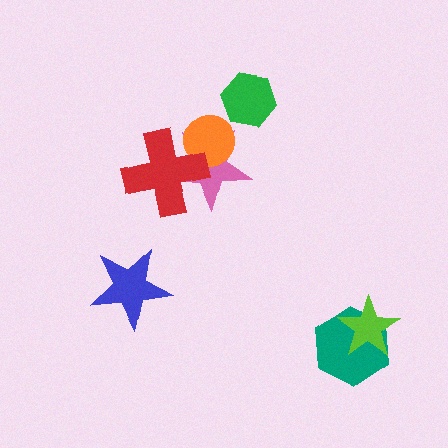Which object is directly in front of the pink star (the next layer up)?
The orange circle is directly in front of the pink star.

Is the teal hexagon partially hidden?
Yes, it is partially covered by another shape.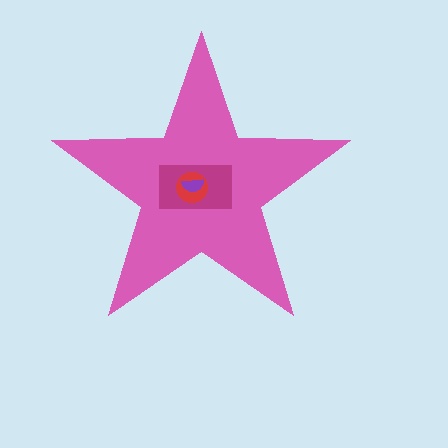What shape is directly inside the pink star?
The magenta rectangle.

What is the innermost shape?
The purple semicircle.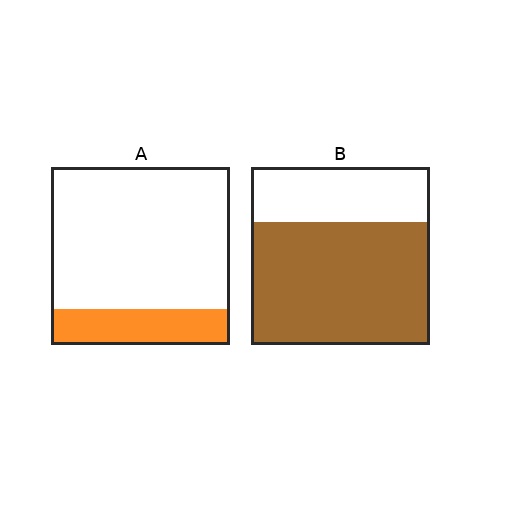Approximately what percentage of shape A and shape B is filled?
A is approximately 20% and B is approximately 70%.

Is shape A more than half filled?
No.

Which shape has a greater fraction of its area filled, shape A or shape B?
Shape B.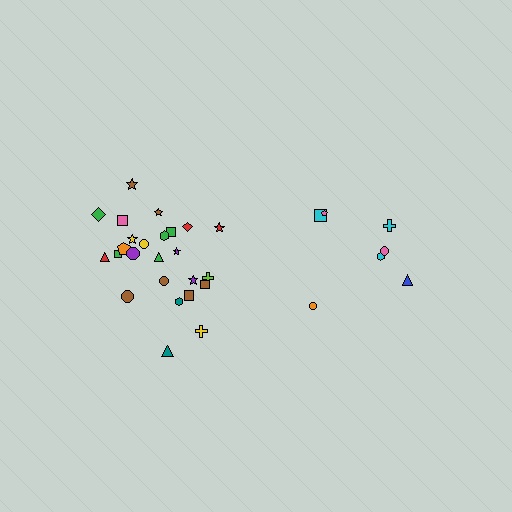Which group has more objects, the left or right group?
The left group.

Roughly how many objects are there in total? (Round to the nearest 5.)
Roughly 30 objects in total.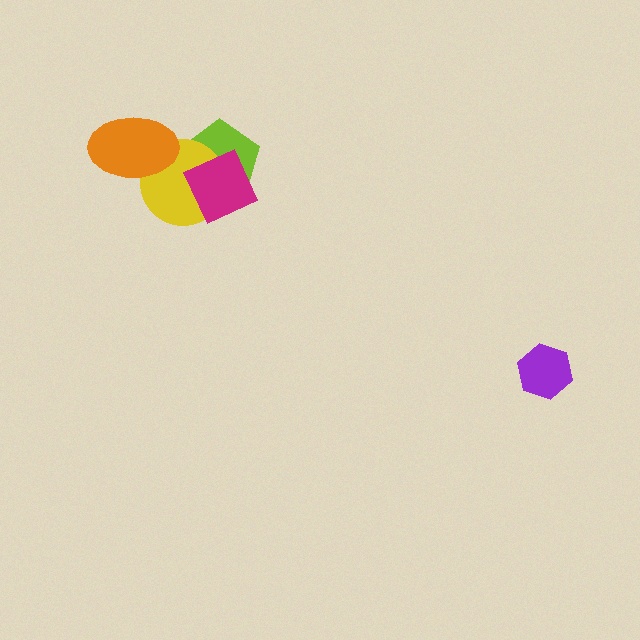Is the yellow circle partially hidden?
Yes, it is partially covered by another shape.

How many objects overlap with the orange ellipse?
1 object overlaps with the orange ellipse.